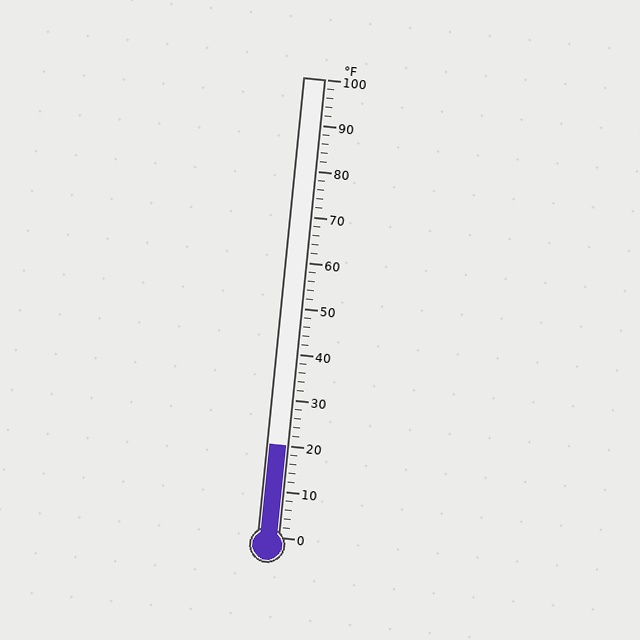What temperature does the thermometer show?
The thermometer shows approximately 20°F.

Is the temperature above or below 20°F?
The temperature is at 20°F.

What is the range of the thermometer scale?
The thermometer scale ranges from 0°F to 100°F.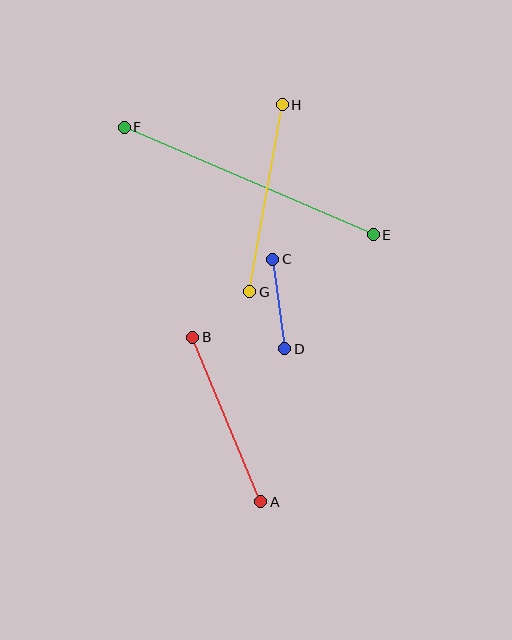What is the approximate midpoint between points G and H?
The midpoint is at approximately (266, 198) pixels.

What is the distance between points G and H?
The distance is approximately 190 pixels.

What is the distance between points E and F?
The distance is approximately 272 pixels.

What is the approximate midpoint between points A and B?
The midpoint is at approximately (227, 420) pixels.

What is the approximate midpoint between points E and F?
The midpoint is at approximately (249, 181) pixels.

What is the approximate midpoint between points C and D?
The midpoint is at approximately (279, 304) pixels.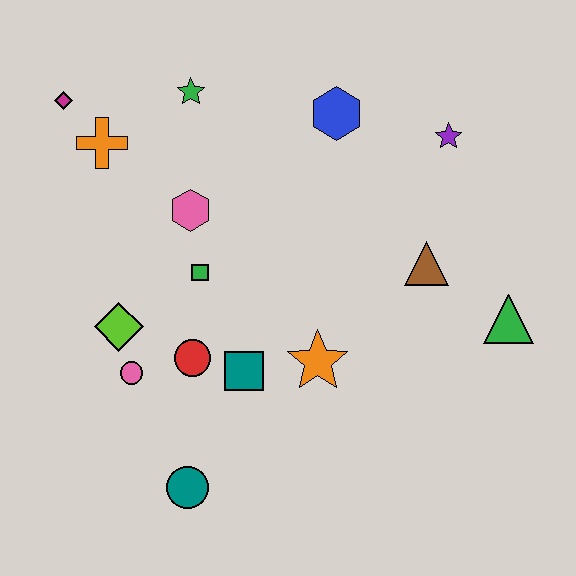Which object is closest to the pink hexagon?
The green square is closest to the pink hexagon.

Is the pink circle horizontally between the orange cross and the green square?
Yes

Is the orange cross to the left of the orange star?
Yes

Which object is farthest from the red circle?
The purple star is farthest from the red circle.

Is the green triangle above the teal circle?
Yes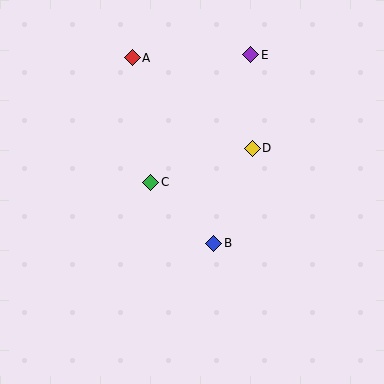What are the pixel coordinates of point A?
Point A is at (132, 58).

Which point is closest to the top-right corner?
Point E is closest to the top-right corner.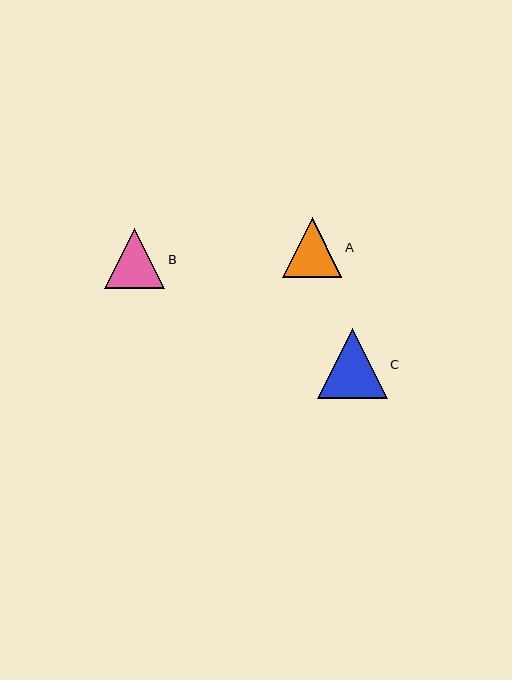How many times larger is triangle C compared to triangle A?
Triangle C is approximately 1.2 times the size of triangle A.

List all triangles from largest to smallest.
From largest to smallest: C, B, A.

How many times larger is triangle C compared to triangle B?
Triangle C is approximately 1.2 times the size of triangle B.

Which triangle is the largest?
Triangle C is the largest with a size of approximately 70 pixels.